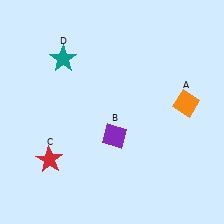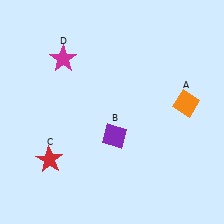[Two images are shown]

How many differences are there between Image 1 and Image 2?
There is 1 difference between the two images.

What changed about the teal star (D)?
In Image 1, D is teal. In Image 2, it changed to magenta.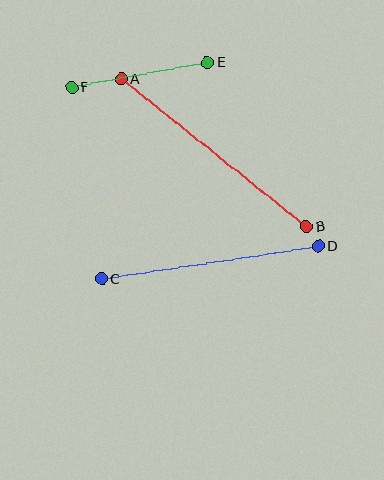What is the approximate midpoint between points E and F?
The midpoint is at approximately (140, 75) pixels.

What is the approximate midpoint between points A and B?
The midpoint is at approximately (214, 153) pixels.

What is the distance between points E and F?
The distance is approximately 138 pixels.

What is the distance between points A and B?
The distance is approximately 236 pixels.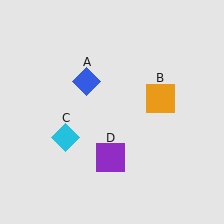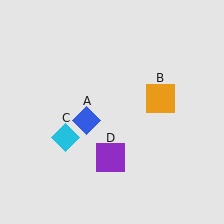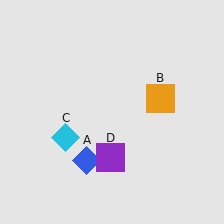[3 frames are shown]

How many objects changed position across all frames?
1 object changed position: blue diamond (object A).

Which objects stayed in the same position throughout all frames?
Orange square (object B) and cyan diamond (object C) and purple square (object D) remained stationary.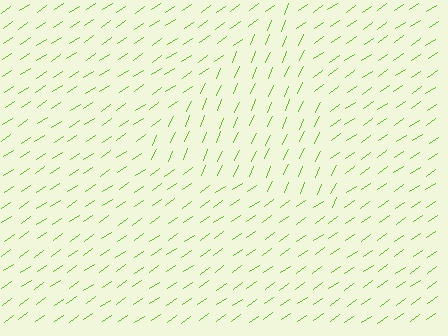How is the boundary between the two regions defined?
The boundary is defined purely by a change in line orientation (approximately 31 degrees difference). All lines are the same color and thickness.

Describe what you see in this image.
The image is filled with small lime line segments. A triangle region in the image has lines oriented differently from the surrounding lines, creating a visible texture boundary.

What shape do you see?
I see a triangle.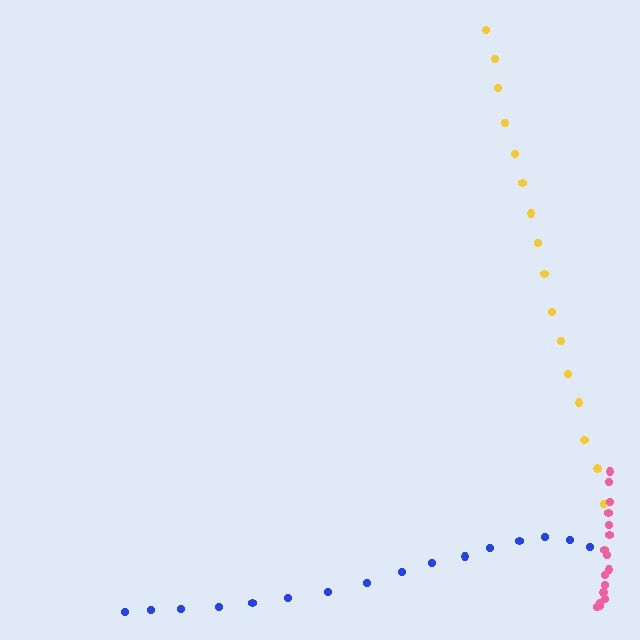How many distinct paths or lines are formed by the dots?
There are 3 distinct paths.